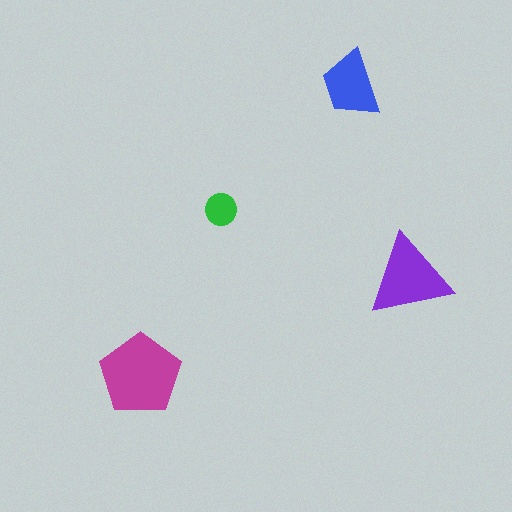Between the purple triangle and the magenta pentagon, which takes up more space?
The magenta pentagon.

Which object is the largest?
The magenta pentagon.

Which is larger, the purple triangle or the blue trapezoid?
The purple triangle.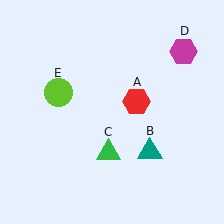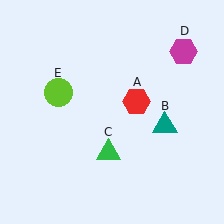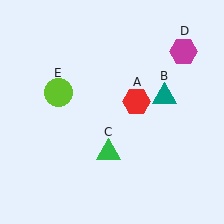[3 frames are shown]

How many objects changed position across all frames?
1 object changed position: teal triangle (object B).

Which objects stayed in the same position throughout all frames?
Red hexagon (object A) and green triangle (object C) and magenta hexagon (object D) and lime circle (object E) remained stationary.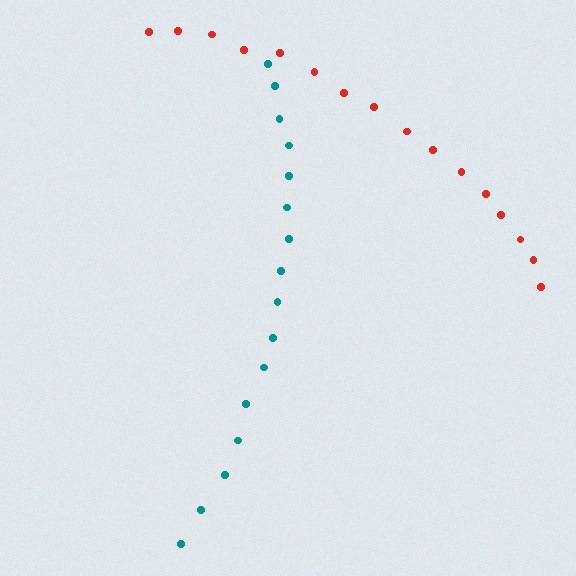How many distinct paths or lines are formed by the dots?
There are 2 distinct paths.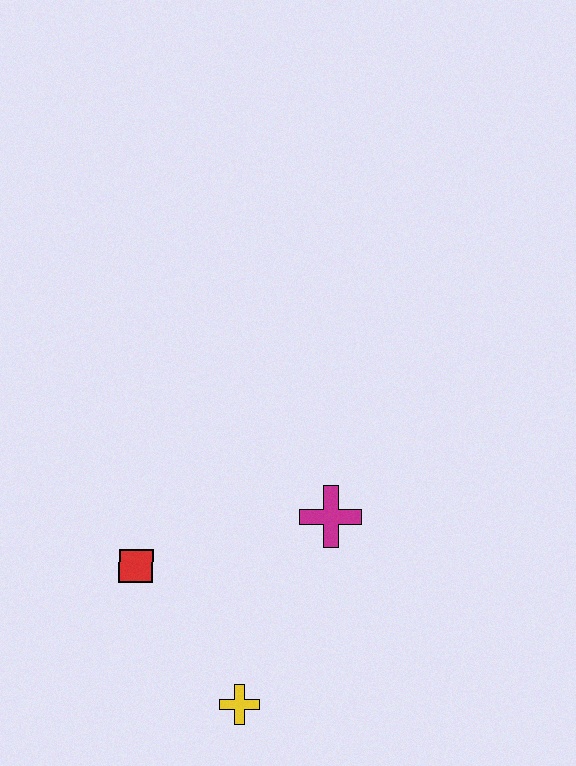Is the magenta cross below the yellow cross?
No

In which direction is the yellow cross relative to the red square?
The yellow cross is below the red square.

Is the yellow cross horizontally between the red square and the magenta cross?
Yes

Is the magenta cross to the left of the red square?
No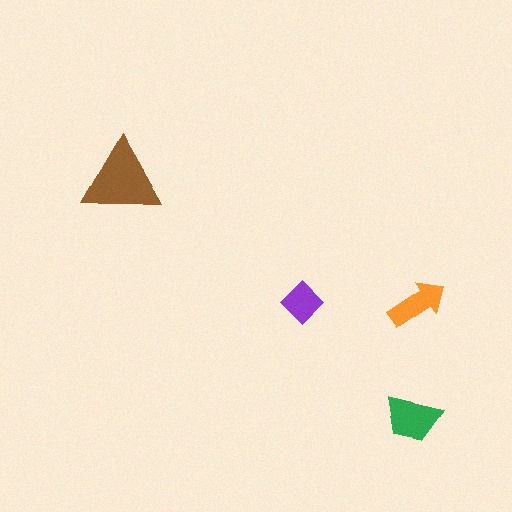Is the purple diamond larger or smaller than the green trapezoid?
Smaller.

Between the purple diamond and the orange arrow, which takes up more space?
The orange arrow.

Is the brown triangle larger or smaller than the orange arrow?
Larger.